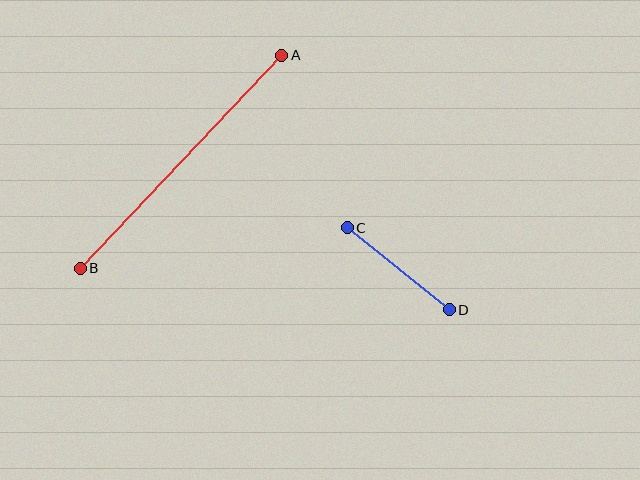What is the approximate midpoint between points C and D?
The midpoint is at approximately (398, 269) pixels.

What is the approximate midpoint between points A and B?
The midpoint is at approximately (181, 162) pixels.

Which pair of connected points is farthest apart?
Points A and B are farthest apart.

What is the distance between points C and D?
The distance is approximately 131 pixels.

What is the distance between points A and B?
The distance is approximately 293 pixels.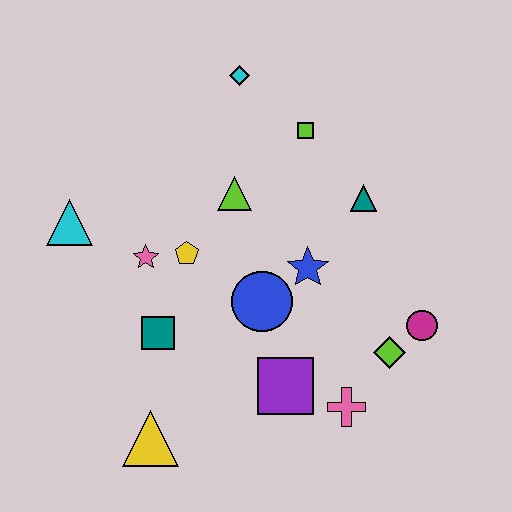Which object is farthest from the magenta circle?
The cyan triangle is farthest from the magenta circle.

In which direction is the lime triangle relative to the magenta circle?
The lime triangle is to the left of the magenta circle.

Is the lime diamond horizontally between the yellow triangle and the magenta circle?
Yes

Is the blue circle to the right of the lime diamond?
No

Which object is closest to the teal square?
The pink star is closest to the teal square.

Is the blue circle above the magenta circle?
Yes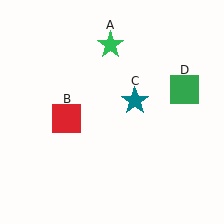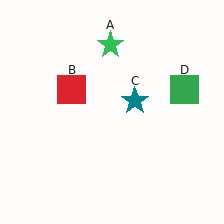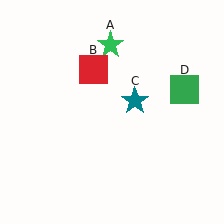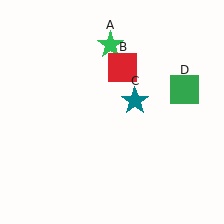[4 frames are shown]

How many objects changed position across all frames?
1 object changed position: red square (object B).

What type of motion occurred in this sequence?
The red square (object B) rotated clockwise around the center of the scene.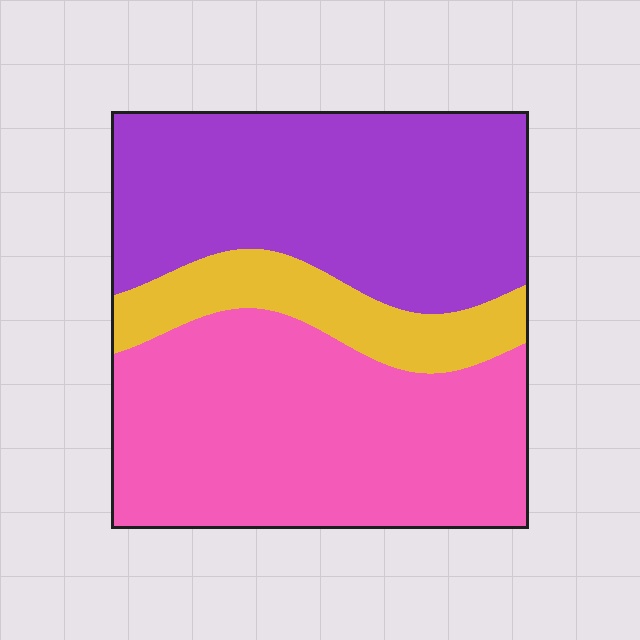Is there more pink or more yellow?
Pink.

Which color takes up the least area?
Yellow, at roughly 15%.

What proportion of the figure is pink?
Pink covers 45% of the figure.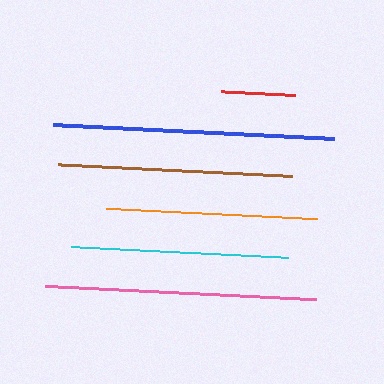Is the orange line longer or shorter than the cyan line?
The cyan line is longer than the orange line.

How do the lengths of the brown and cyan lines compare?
The brown and cyan lines are approximately the same length.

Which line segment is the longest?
The blue line is the longest at approximately 281 pixels.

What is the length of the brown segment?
The brown segment is approximately 234 pixels long.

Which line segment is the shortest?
The red line is the shortest at approximately 74 pixels.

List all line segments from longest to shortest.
From longest to shortest: blue, pink, brown, cyan, orange, red.